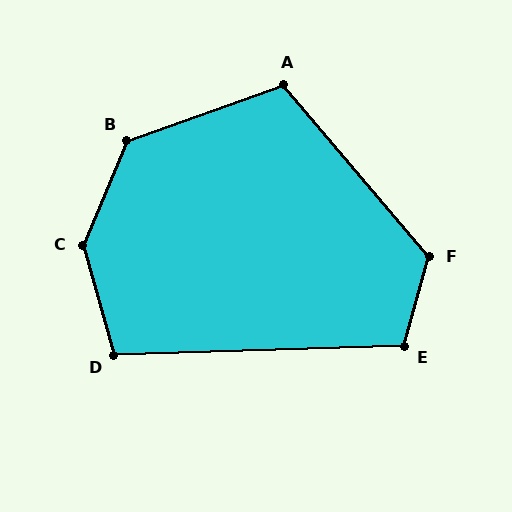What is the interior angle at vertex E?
Approximately 108 degrees (obtuse).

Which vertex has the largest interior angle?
C, at approximately 142 degrees.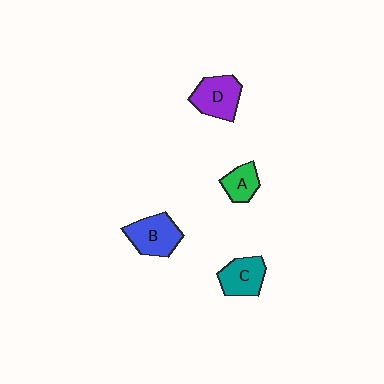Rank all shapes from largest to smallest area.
From largest to smallest: B (blue), D (purple), C (teal), A (green).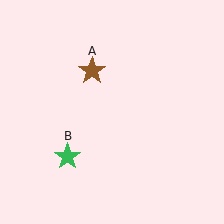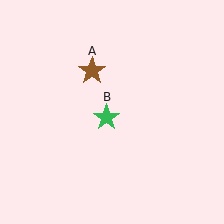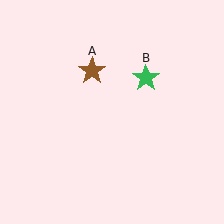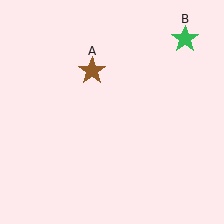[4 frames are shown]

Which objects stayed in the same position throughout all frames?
Brown star (object A) remained stationary.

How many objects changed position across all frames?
1 object changed position: green star (object B).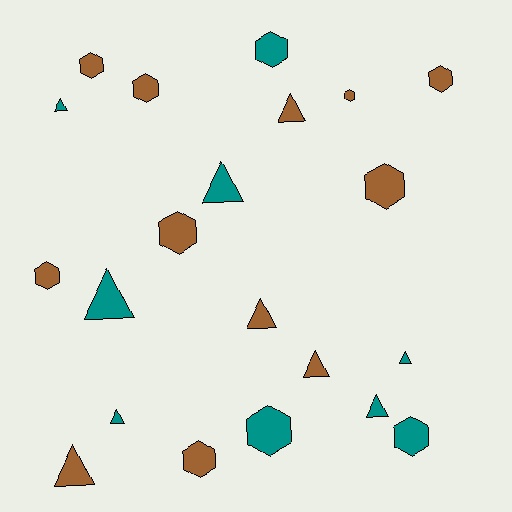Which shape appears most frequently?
Hexagon, with 11 objects.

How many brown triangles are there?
There are 4 brown triangles.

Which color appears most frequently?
Brown, with 12 objects.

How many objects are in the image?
There are 21 objects.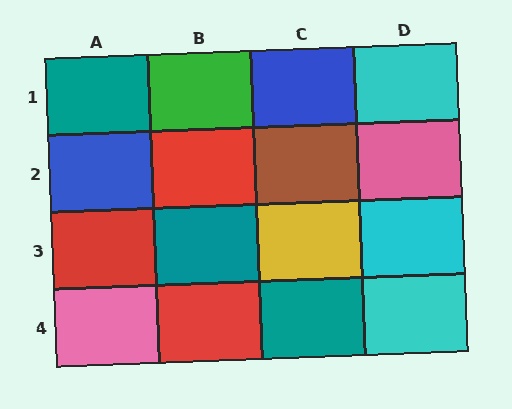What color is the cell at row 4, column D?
Cyan.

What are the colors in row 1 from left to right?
Teal, green, blue, cyan.